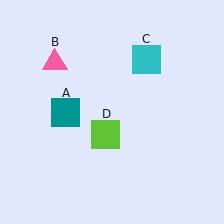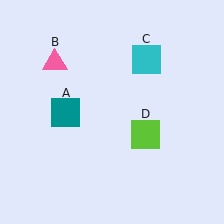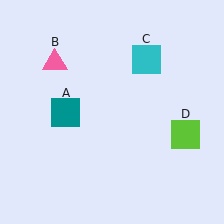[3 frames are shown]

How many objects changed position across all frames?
1 object changed position: lime square (object D).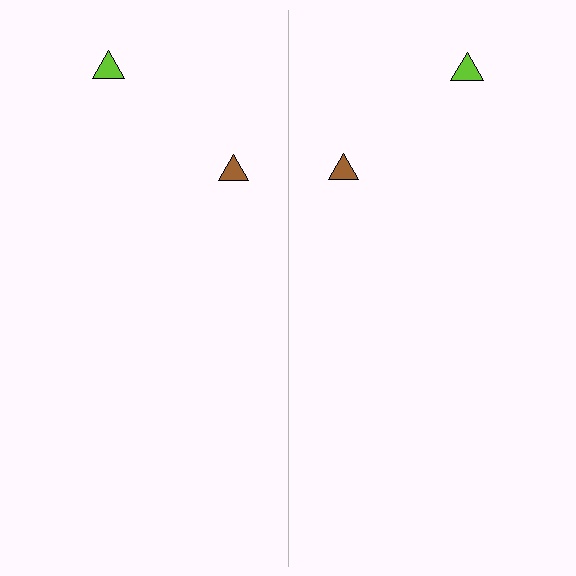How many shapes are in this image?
There are 4 shapes in this image.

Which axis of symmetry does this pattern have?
The pattern has a vertical axis of symmetry running through the center of the image.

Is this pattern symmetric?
Yes, this pattern has bilateral (reflection) symmetry.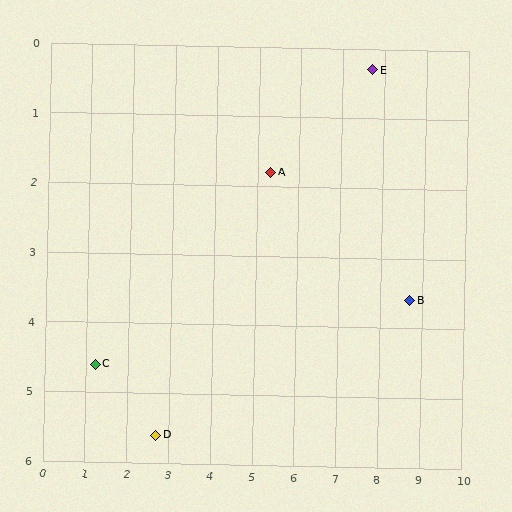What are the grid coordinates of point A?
Point A is at approximately (5.3, 1.8).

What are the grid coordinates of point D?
Point D is at approximately (2.7, 5.6).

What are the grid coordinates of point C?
Point C is at approximately (1.2, 4.6).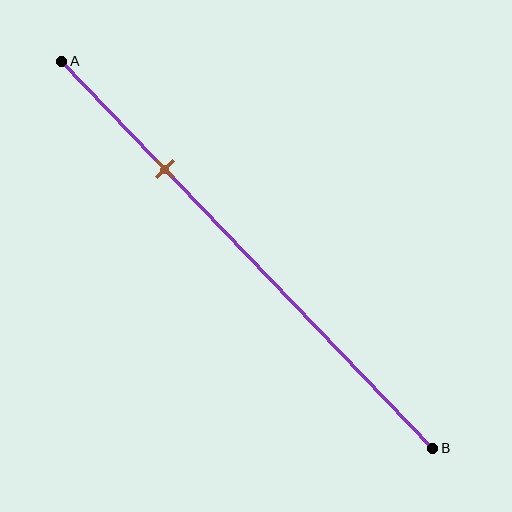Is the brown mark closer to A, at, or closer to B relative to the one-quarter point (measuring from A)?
The brown mark is approximately at the one-quarter point of segment AB.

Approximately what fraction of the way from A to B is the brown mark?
The brown mark is approximately 30% of the way from A to B.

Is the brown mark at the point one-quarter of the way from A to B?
Yes, the mark is approximately at the one-quarter point.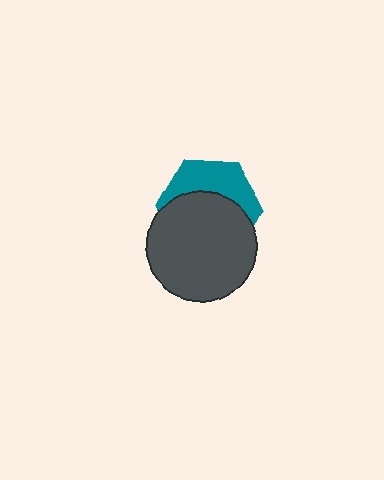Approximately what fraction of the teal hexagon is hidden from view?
Roughly 60% of the teal hexagon is hidden behind the dark gray circle.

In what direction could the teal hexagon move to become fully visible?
The teal hexagon could move up. That would shift it out from behind the dark gray circle entirely.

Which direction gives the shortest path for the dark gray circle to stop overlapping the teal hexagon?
Moving down gives the shortest separation.